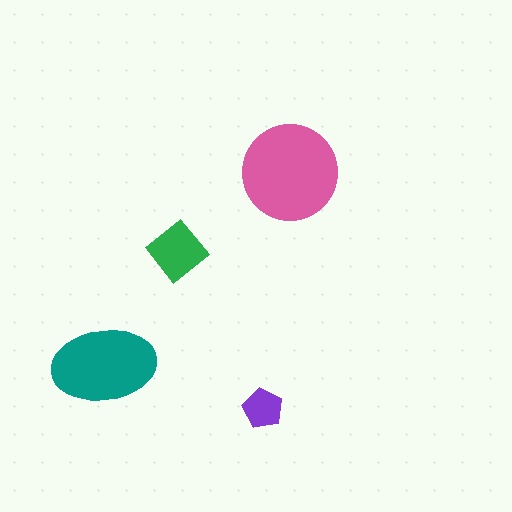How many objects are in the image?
There are 4 objects in the image.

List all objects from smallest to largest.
The purple pentagon, the green diamond, the teal ellipse, the pink circle.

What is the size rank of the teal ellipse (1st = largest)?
2nd.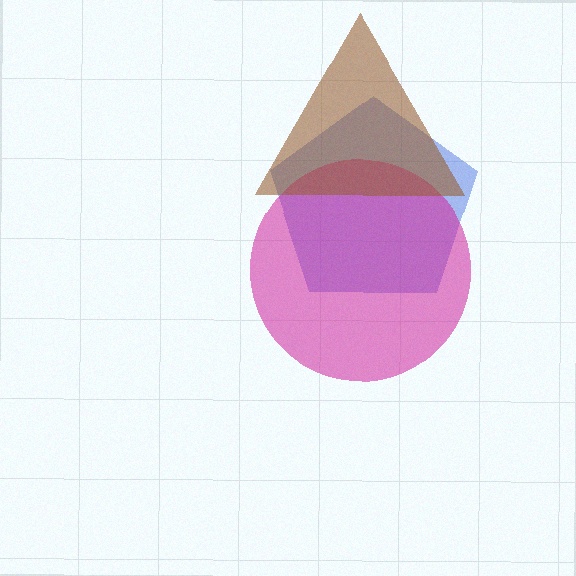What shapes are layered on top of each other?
The layered shapes are: a blue pentagon, a magenta circle, a brown triangle.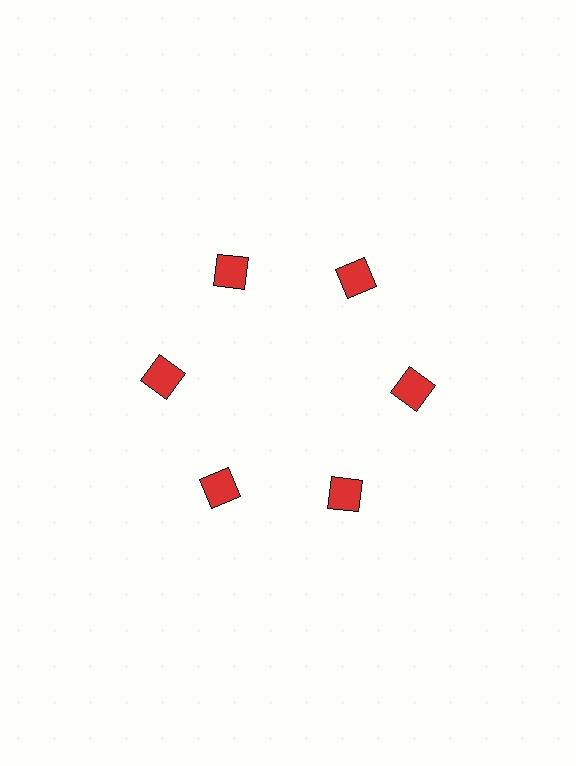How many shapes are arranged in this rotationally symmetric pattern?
There are 6 shapes, arranged in 6 groups of 1.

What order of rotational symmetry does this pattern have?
This pattern has 6-fold rotational symmetry.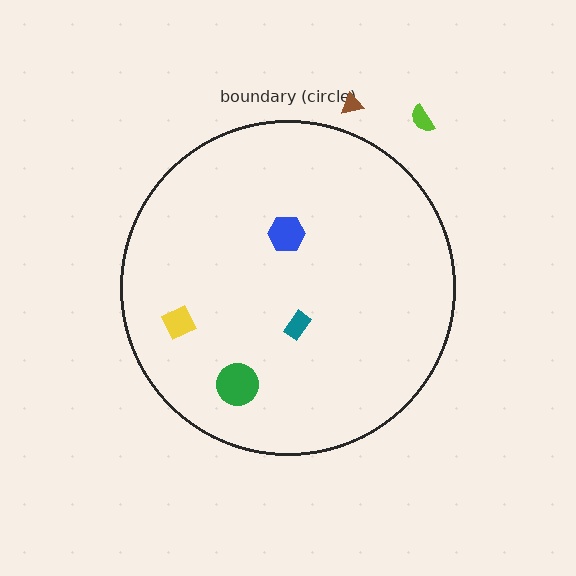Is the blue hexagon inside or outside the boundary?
Inside.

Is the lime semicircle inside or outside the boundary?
Outside.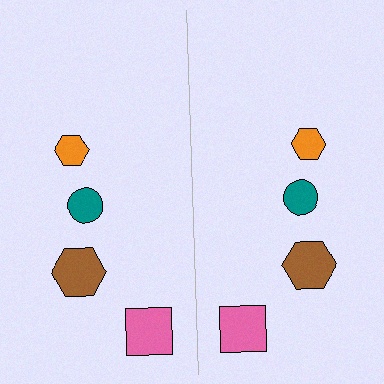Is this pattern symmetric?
Yes, this pattern has bilateral (reflection) symmetry.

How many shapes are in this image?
There are 8 shapes in this image.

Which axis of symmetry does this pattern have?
The pattern has a vertical axis of symmetry running through the center of the image.